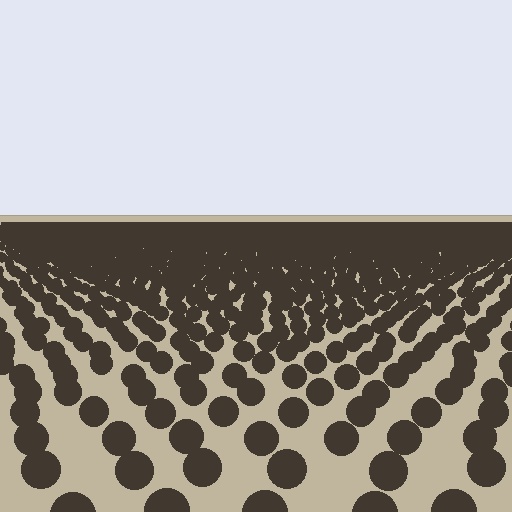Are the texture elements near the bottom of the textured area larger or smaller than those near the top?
Larger. Near the bottom, elements are closer to the viewer and appear at a bigger on-screen size.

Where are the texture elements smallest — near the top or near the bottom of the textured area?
Near the top.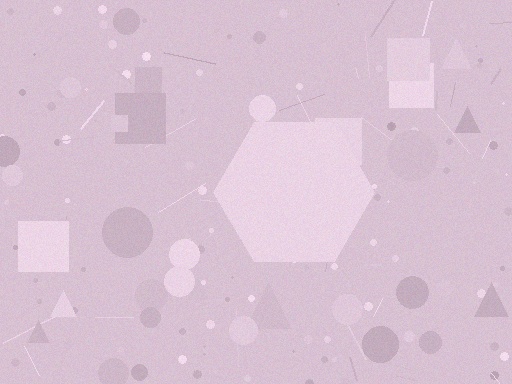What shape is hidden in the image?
A hexagon is hidden in the image.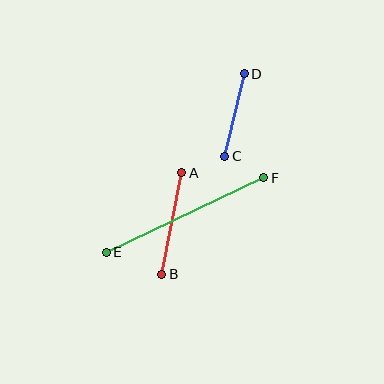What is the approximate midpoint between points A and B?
The midpoint is at approximately (172, 223) pixels.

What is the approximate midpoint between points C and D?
The midpoint is at approximately (234, 115) pixels.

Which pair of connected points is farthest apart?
Points E and F are farthest apart.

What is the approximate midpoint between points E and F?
The midpoint is at approximately (185, 215) pixels.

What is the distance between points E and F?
The distance is approximately 174 pixels.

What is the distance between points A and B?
The distance is approximately 103 pixels.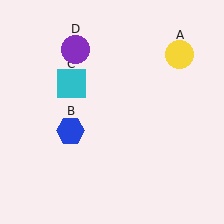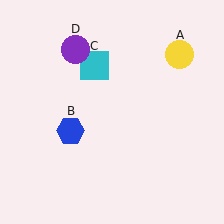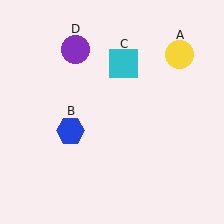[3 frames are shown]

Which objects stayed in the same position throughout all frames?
Yellow circle (object A) and blue hexagon (object B) and purple circle (object D) remained stationary.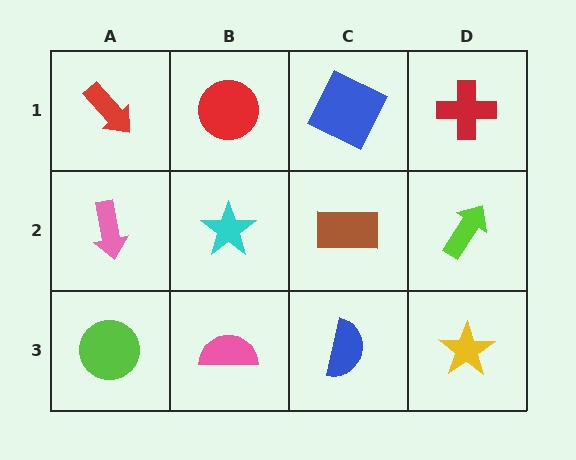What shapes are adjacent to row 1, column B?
A cyan star (row 2, column B), a red arrow (row 1, column A), a blue square (row 1, column C).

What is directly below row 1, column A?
A pink arrow.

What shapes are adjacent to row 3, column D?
A lime arrow (row 2, column D), a blue semicircle (row 3, column C).